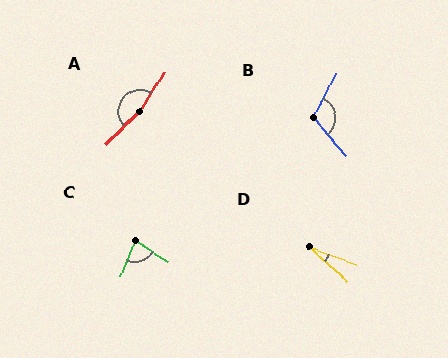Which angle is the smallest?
D, at approximately 22 degrees.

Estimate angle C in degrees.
Approximately 80 degrees.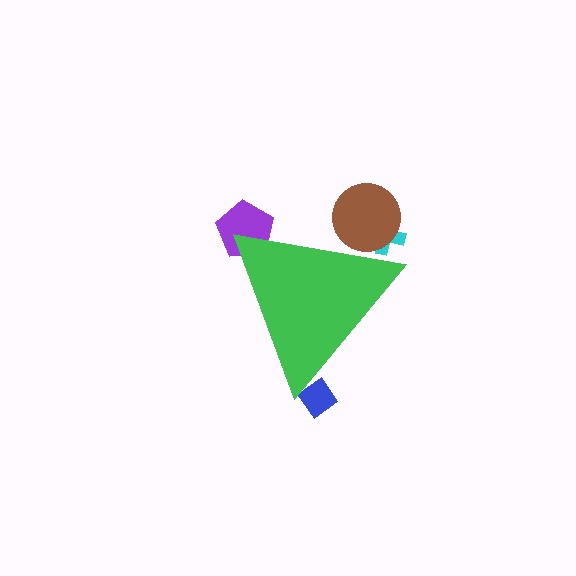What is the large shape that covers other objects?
A green triangle.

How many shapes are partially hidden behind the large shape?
4 shapes are partially hidden.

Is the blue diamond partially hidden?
Yes, the blue diamond is partially hidden behind the green triangle.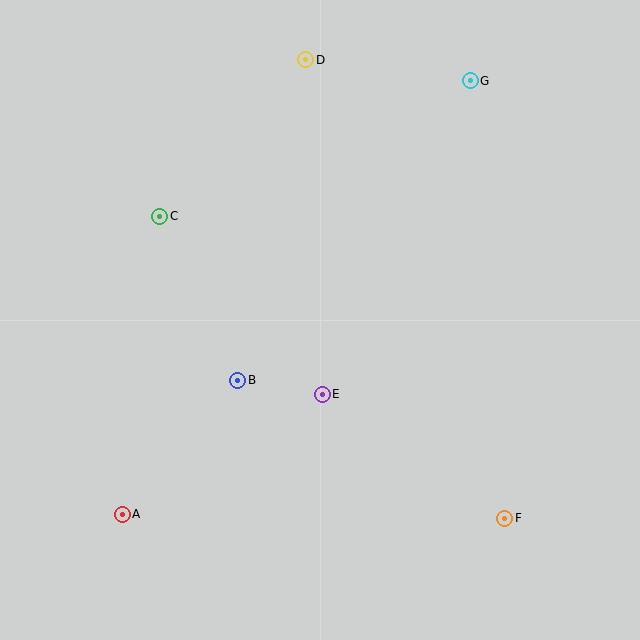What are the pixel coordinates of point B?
Point B is at (238, 380).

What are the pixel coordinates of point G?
Point G is at (470, 81).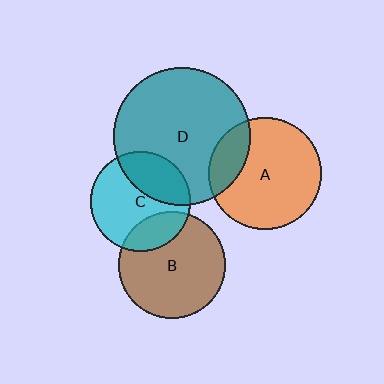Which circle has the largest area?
Circle D (teal).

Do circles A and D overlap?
Yes.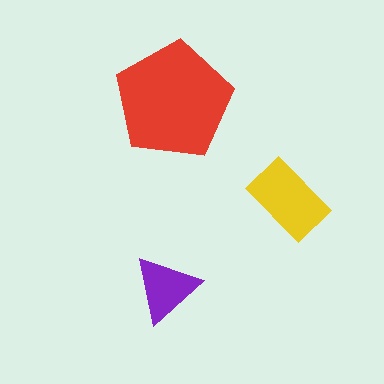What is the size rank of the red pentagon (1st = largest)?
1st.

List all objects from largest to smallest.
The red pentagon, the yellow rectangle, the purple triangle.